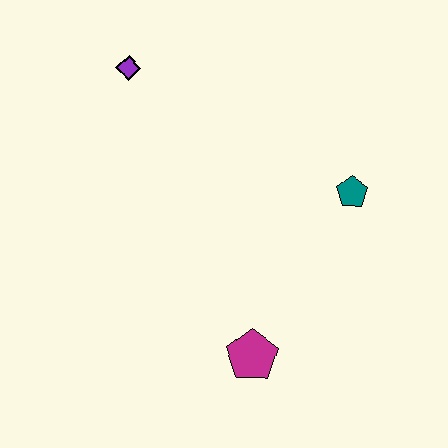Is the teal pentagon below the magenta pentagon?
No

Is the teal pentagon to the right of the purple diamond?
Yes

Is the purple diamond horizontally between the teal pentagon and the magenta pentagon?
No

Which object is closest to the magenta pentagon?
The teal pentagon is closest to the magenta pentagon.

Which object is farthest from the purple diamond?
The magenta pentagon is farthest from the purple diamond.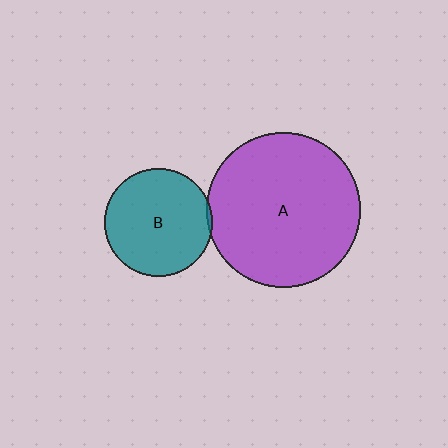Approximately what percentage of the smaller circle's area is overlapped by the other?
Approximately 5%.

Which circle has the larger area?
Circle A (purple).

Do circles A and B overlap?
Yes.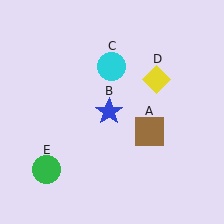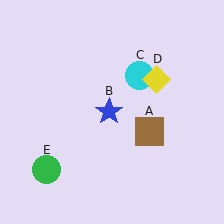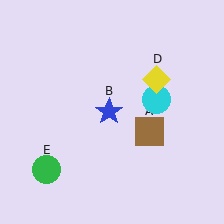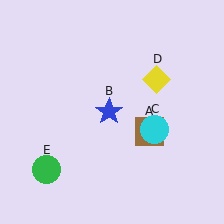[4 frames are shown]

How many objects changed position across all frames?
1 object changed position: cyan circle (object C).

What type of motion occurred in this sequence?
The cyan circle (object C) rotated clockwise around the center of the scene.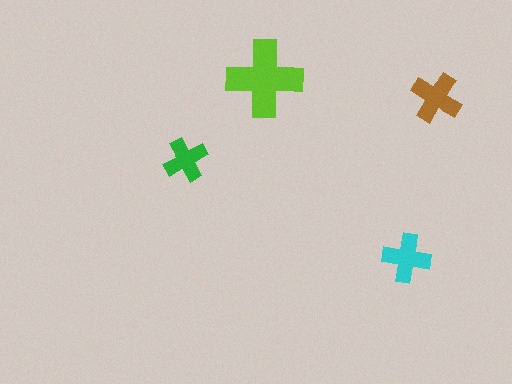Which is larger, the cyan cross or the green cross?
The cyan one.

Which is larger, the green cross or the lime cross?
The lime one.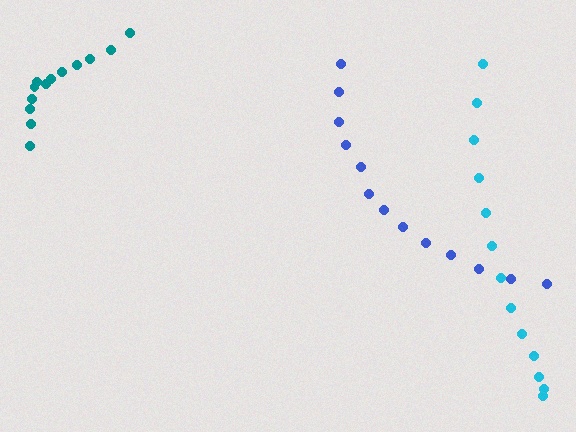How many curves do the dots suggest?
There are 3 distinct paths.